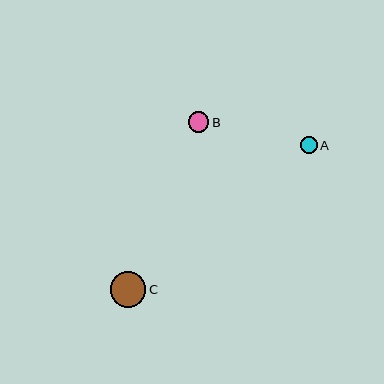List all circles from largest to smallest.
From largest to smallest: C, B, A.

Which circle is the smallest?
Circle A is the smallest with a size of approximately 17 pixels.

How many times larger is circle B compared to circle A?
Circle B is approximately 1.2 times the size of circle A.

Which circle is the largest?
Circle C is the largest with a size of approximately 36 pixels.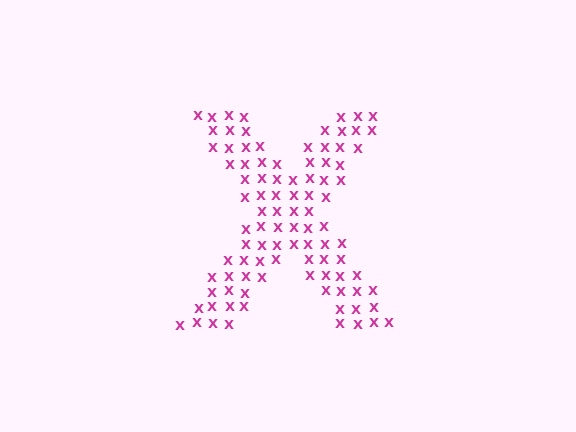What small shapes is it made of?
It is made of small letter X's.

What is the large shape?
The large shape is the letter X.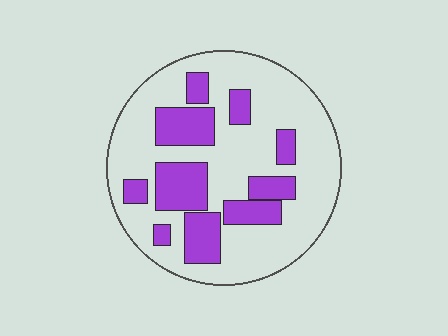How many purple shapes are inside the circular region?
10.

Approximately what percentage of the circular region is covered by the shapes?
Approximately 30%.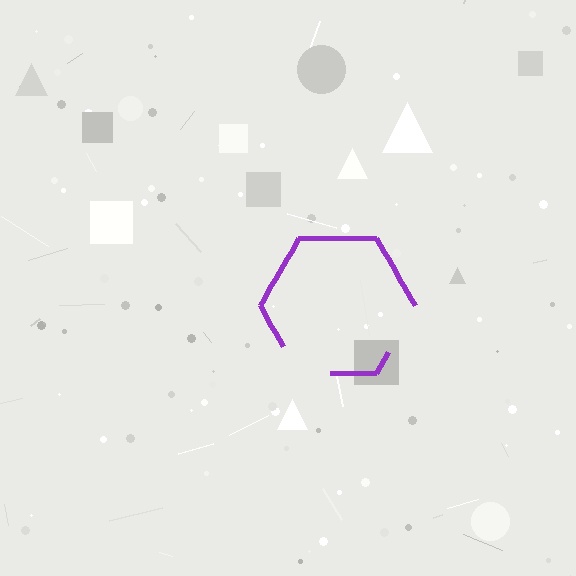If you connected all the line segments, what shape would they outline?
They would outline a hexagon.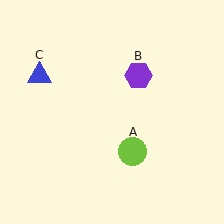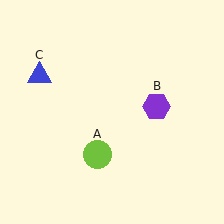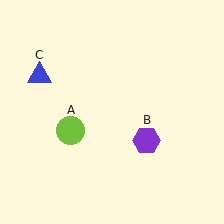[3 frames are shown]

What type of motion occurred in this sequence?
The lime circle (object A), purple hexagon (object B) rotated clockwise around the center of the scene.